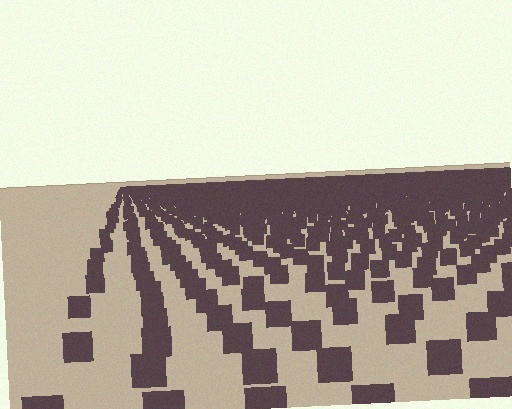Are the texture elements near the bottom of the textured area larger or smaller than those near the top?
Larger. Near the bottom, elements are closer to the viewer and appear at a bigger on-screen size.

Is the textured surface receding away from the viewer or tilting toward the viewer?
The surface is receding away from the viewer. Texture elements get smaller and denser toward the top.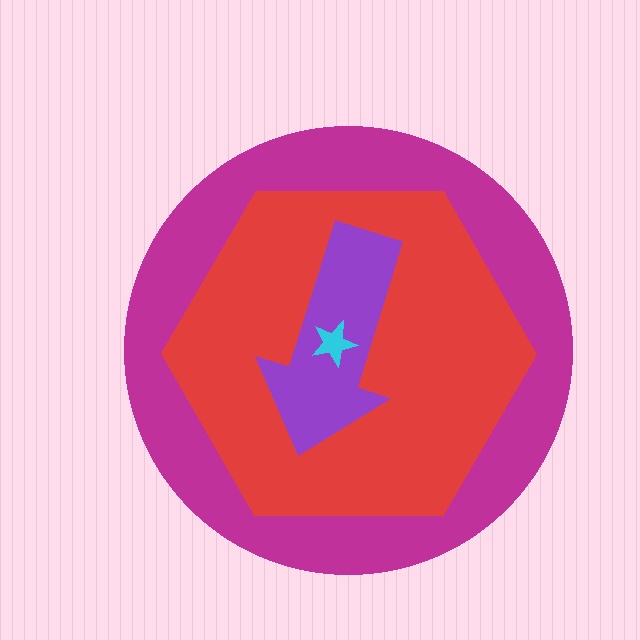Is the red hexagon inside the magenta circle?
Yes.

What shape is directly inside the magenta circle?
The red hexagon.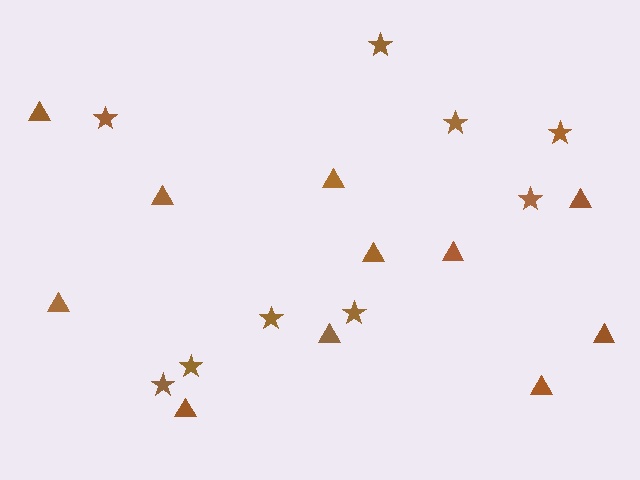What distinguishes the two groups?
There are 2 groups: one group of stars (9) and one group of triangles (11).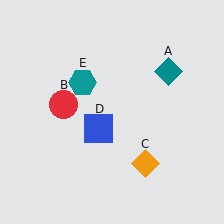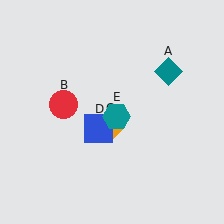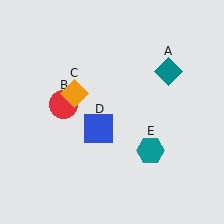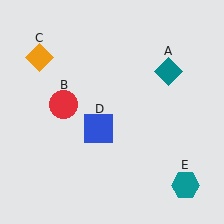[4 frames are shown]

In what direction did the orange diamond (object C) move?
The orange diamond (object C) moved up and to the left.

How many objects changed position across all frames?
2 objects changed position: orange diamond (object C), teal hexagon (object E).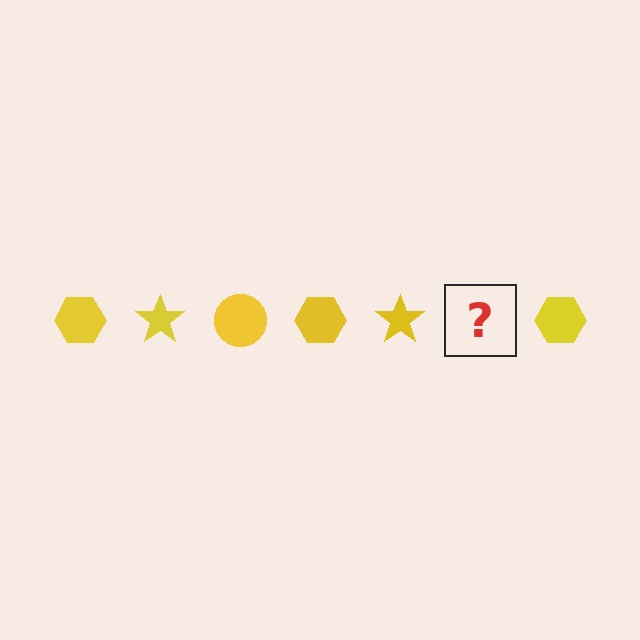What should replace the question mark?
The question mark should be replaced with a yellow circle.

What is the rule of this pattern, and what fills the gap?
The rule is that the pattern cycles through hexagon, star, circle shapes in yellow. The gap should be filled with a yellow circle.